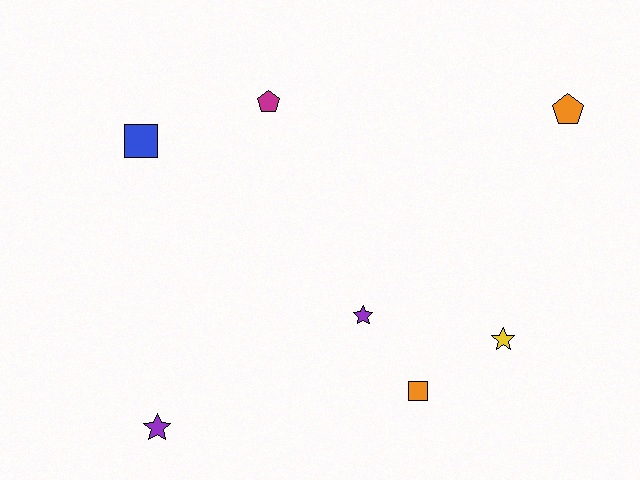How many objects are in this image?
There are 7 objects.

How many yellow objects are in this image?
There is 1 yellow object.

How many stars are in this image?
There are 3 stars.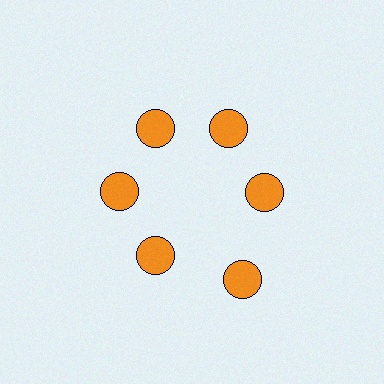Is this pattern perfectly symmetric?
No. The 6 orange circles are arranged in a ring, but one element near the 5 o'clock position is pushed outward from the center, breaking the 6-fold rotational symmetry.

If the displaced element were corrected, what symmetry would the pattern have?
It would have 6-fold rotational symmetry — the pattern would map onto itself every 60 degrees.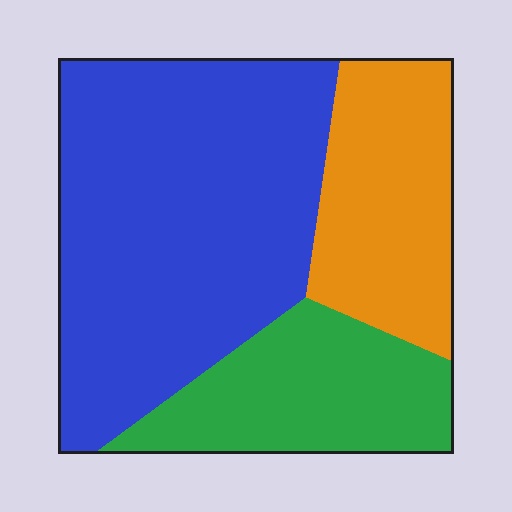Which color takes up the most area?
Blue, at roughly 55%.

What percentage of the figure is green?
Green covers about 20% of the figure.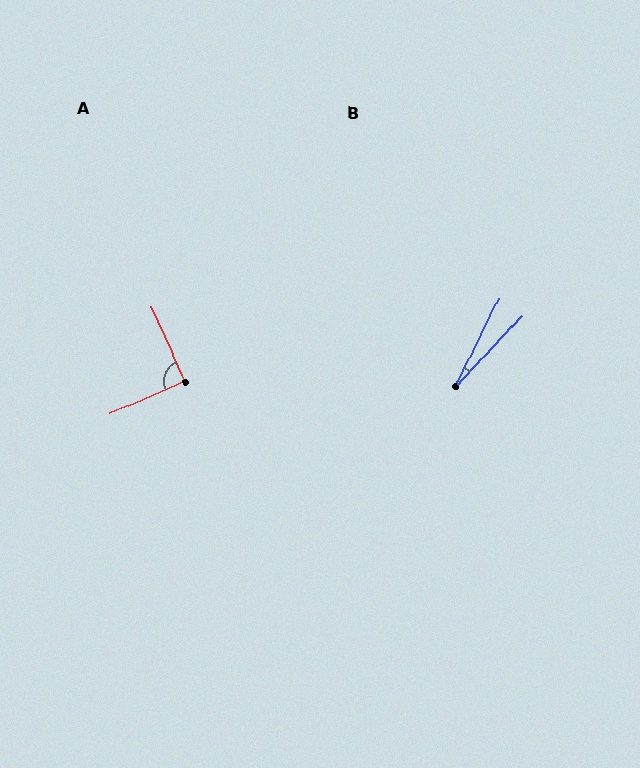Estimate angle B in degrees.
Approximately 17 degrees.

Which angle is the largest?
A, at approximately 89 degrees.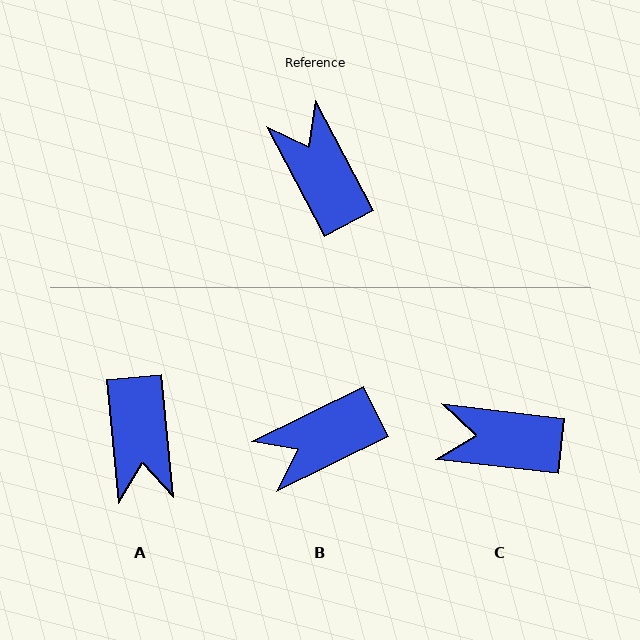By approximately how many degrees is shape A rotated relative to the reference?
Approximately 158 degrees counter-clockwise.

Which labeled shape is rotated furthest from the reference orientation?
A, about 158 degrees away.